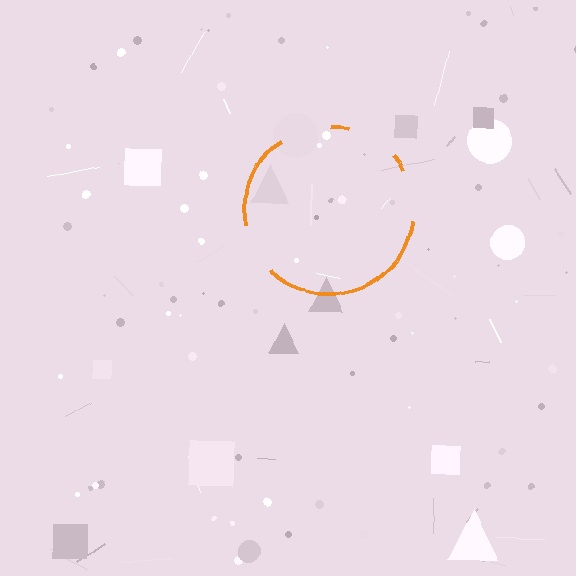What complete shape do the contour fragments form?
The contour fragments form a circle.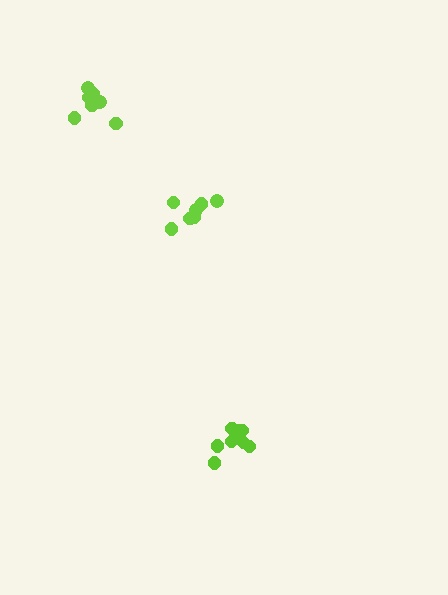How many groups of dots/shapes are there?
There are 3 groups.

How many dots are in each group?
Group 1: 7 dots, Group 2: 9 dots, Group 3: 7 dots (23 total).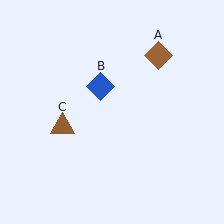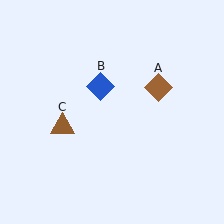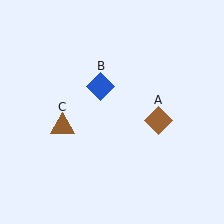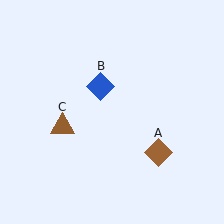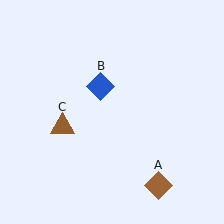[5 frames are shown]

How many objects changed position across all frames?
1 object changed position: brown diamond (object A).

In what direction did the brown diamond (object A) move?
The brown diamond (object A) moved down.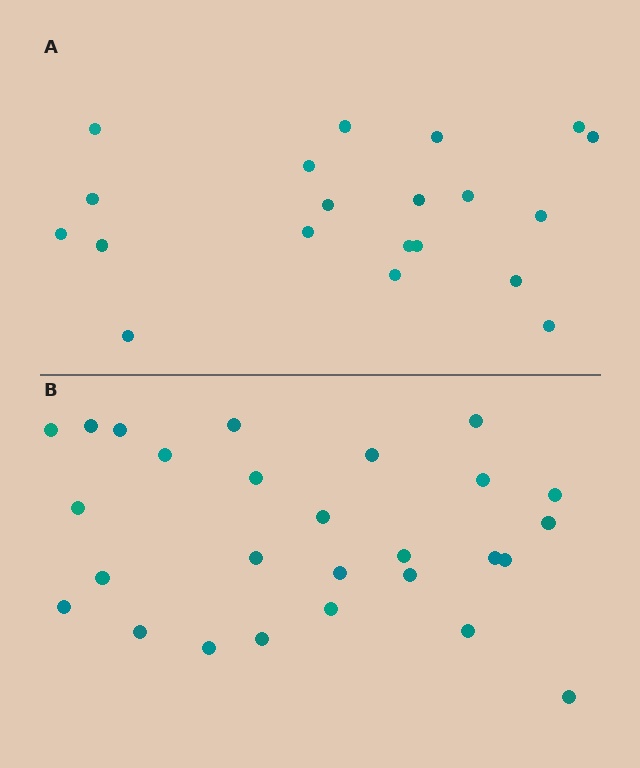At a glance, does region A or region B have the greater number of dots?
Region B (the bottom region) has more dots.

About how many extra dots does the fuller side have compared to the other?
Region B has roughly 8 or so more dots than region A.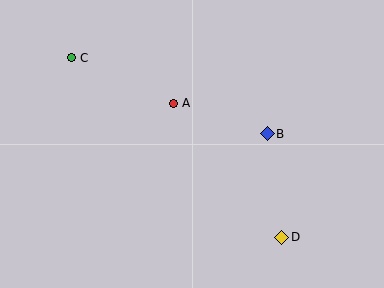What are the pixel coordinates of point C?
Point C is at (71, 58).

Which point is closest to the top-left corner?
Point C is closest to the top-left corner.